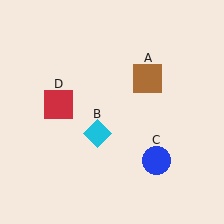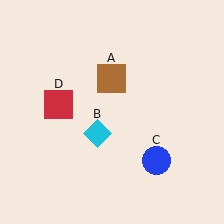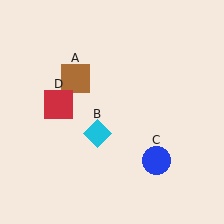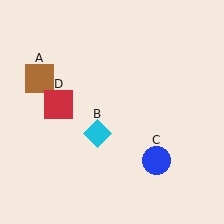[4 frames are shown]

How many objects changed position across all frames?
1 object changed position: brown square (object A).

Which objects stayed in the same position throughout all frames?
Cyan diamond (object B) and blue circle (object C) and red square (object D) remained stationary.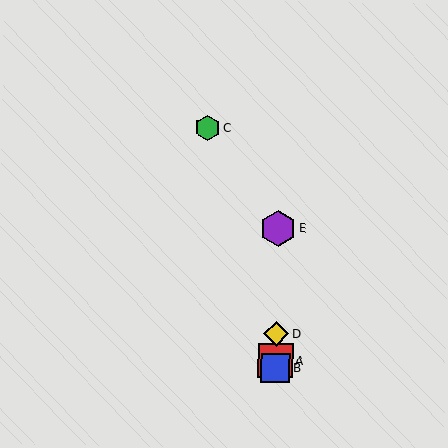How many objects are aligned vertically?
4 objects (A, B, D, E) are aligned vertically.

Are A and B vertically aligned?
Yes, both are at x≈276.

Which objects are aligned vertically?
Objects A, B, D, E are aligned vertically.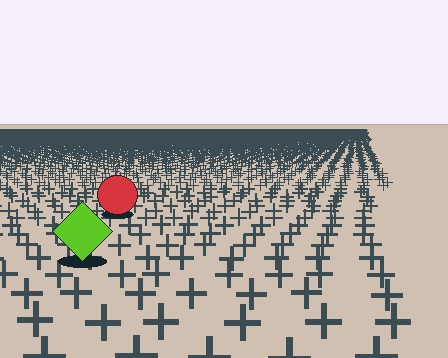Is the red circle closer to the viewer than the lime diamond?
No. The lime diamond is closer — you can tell from the texture gradient: the ground texture is coarser near it.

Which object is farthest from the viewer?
The red circle is farthest from the viewer. It appears smaller and the ground texture around it is denser.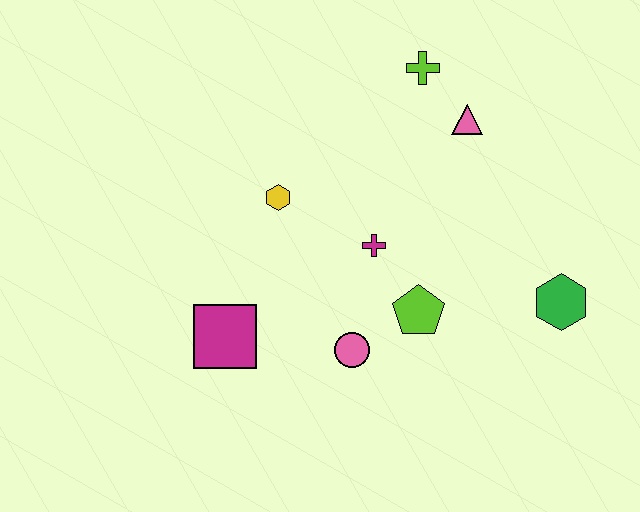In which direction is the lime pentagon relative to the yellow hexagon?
The lime pentagon is to the right of the yellow hexagon.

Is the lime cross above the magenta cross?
Yes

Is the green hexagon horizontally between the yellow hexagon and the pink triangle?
No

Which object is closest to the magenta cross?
The lime pentagon is closest to the magenta cross.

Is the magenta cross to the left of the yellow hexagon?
No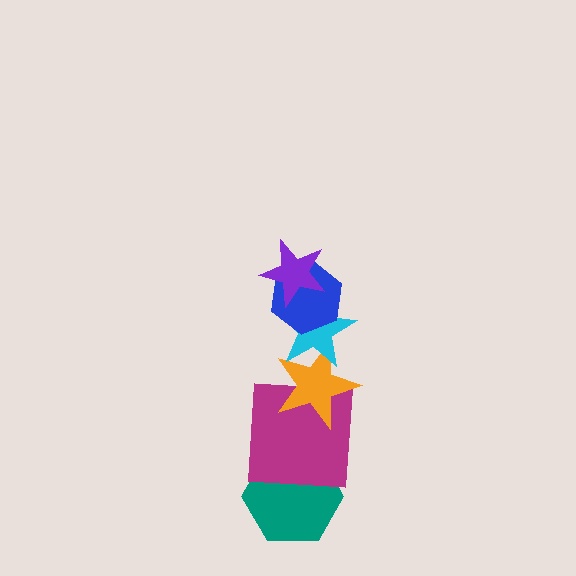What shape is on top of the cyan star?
The blue hexagon is on top of the cyan star.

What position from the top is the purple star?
The purple star is 1st from the top.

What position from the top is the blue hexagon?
The blue hexagon is 2nd from the top.